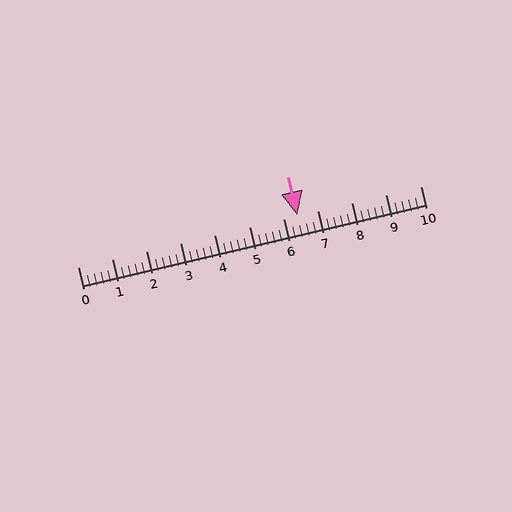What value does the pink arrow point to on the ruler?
The pink arrow points to approximately 6.4.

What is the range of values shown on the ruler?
The ruler shows values from 0 to 10.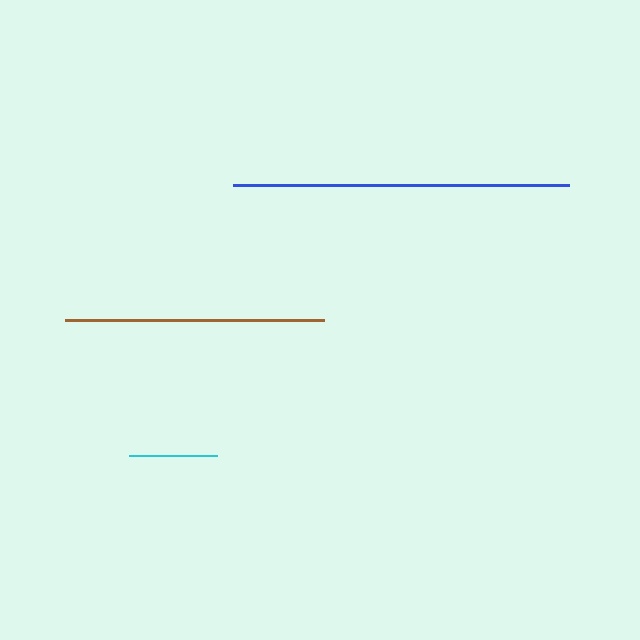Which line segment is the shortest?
The cyan line is the shortest at approximately 88 pixels.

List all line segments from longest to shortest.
From longest to shortest: blue, brown, cyan.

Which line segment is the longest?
The blue line is the longest at approximately 336 pixels.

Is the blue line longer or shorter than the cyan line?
The blue line is longer than the cyan line.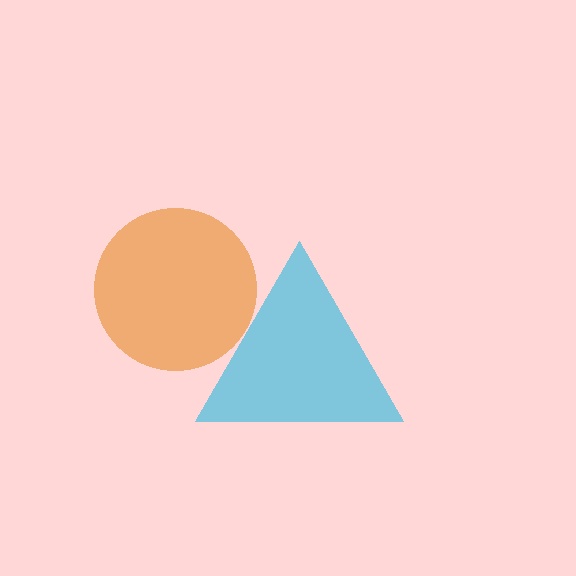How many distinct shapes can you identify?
There are 2 distinct shapes: a cyan triangle, an orange circle.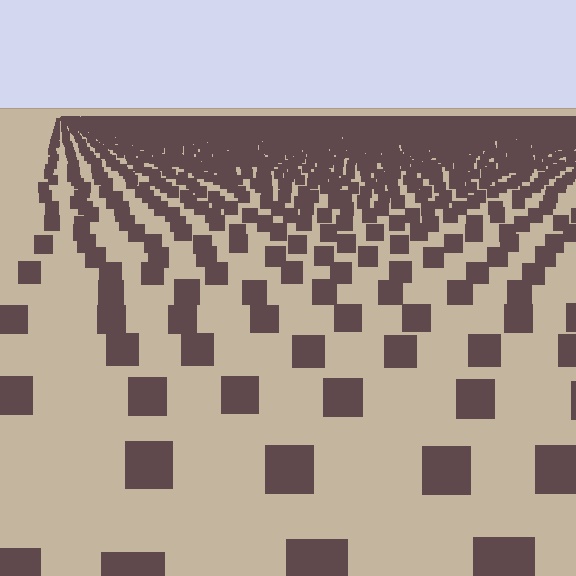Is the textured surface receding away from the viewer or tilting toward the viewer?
The surface is receding away from the viewer. Texture elements get smaller and denser toward the top.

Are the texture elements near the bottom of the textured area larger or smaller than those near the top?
Larger. Near the bottom, elements are closer to the viewer and appear at a bigger on-screen size.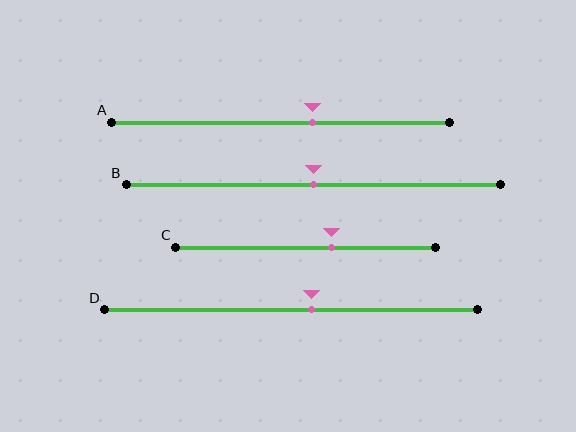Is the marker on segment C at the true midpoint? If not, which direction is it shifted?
No, the marker on segment C is shifted to the right by about 10% of the segment length.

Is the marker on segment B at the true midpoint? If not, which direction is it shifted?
Yes, the marker on segment B is at the true midpoint.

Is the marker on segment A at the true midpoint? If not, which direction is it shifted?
No, the marker on segment A is shifted to the right by about 10% of the segment length.